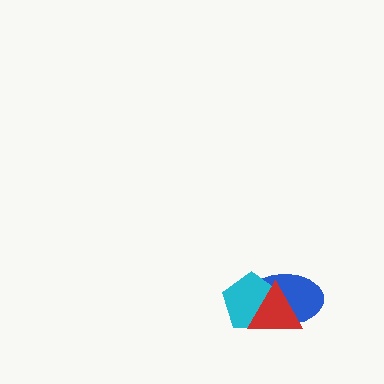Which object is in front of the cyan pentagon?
The red triangle is in front of the cyan pentagon.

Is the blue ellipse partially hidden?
Yes, it is partially covered by another shape.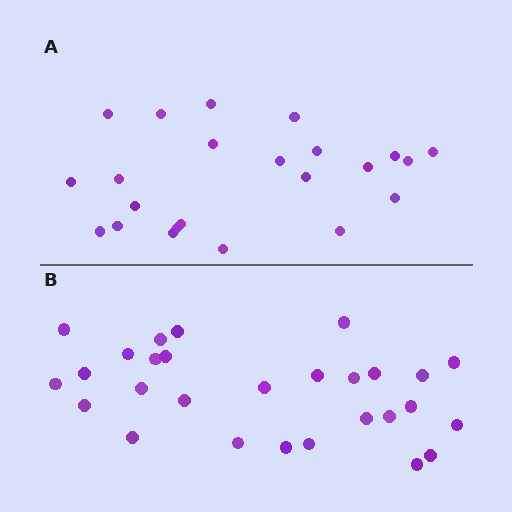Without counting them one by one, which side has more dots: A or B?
Region B (the bottom region) has more dots.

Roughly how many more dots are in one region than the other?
Region B has about 5 more dots than region A.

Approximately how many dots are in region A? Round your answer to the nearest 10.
About 20 dots. (The exact count is 23, which rounds to 20.)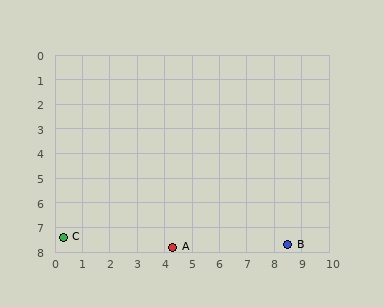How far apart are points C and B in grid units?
Points C and B are about 8.2 grid units apart.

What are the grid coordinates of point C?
Point C is at approximately (0.3, 7.4).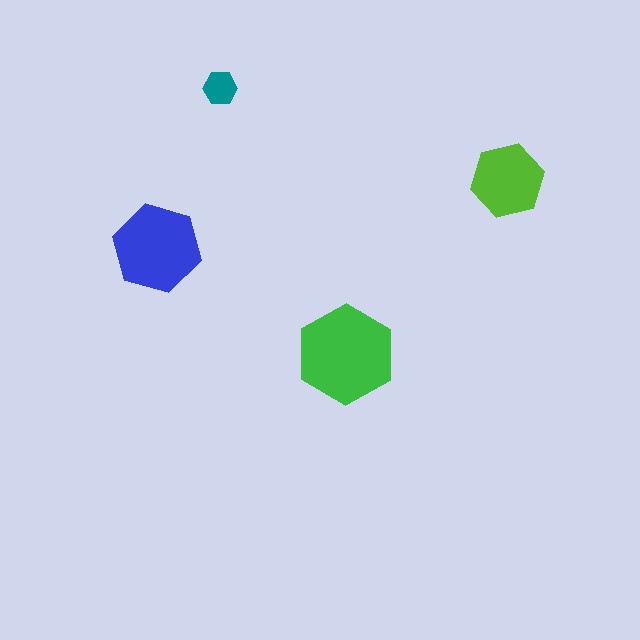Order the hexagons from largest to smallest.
the green one, the blue one, the lime one, the teal one.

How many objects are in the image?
There are 4 objects in the image.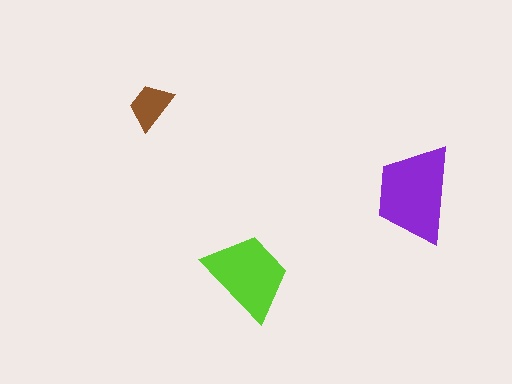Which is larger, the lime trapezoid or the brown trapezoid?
The lime one.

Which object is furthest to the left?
The brown trapezoid is leftmost.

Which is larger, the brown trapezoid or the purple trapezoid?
The purple one.